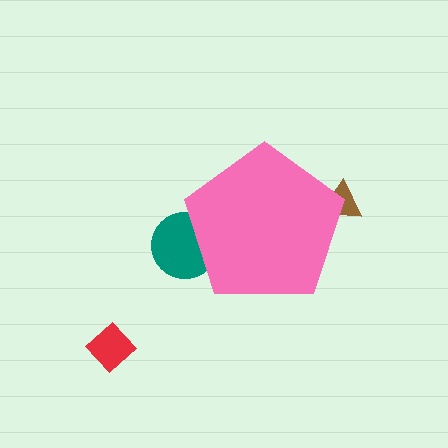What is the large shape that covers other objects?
A pink pentagon.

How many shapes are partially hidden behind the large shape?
2 shapes are partially hidden.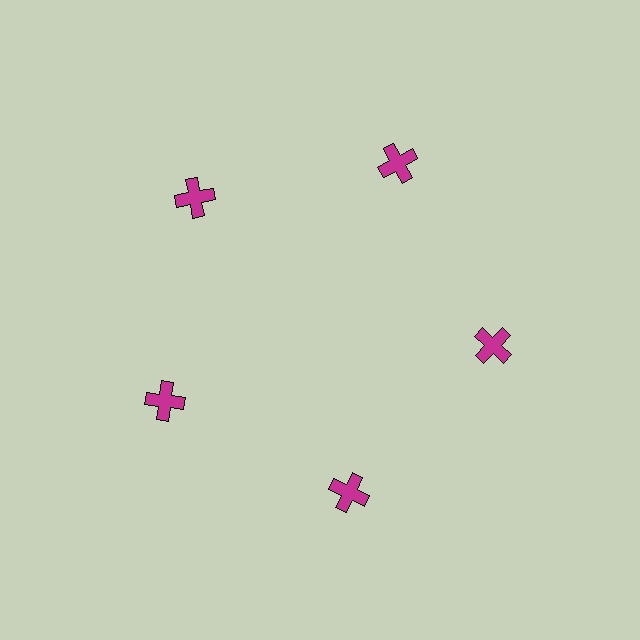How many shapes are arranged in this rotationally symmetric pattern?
There are 5 shapes, arranged in 5 groups of 1.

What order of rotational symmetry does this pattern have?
This pattern has 5-fold rotational symmetry.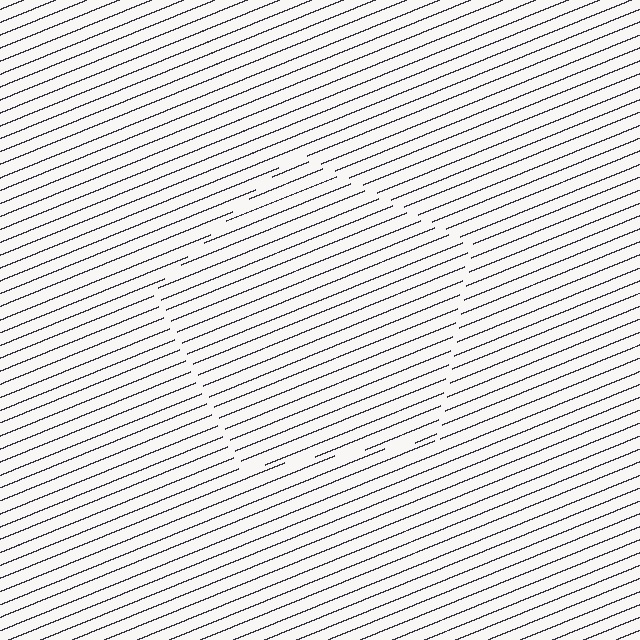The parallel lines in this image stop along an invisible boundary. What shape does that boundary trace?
An illusory pentagon. The interior of the shape contains the same grating, shifted by half a period — the contour is defined by the phase discontinuity where line-ends from the inner and outer gratings abut.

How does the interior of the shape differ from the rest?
The interior of the shape contains the same grating, shifted by half a period — the contour is defined by the phase discontinuity where line-ends from the inner and outer gratings abut.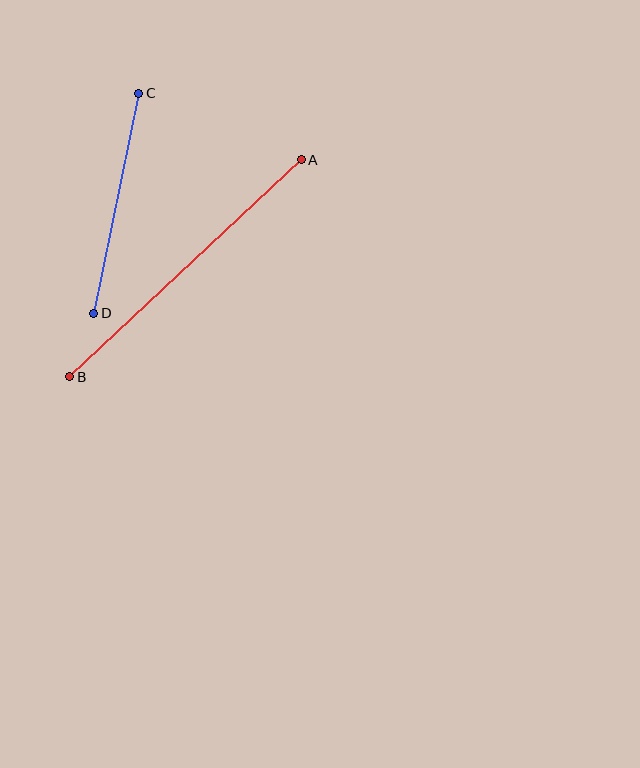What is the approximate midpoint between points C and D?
The midpoint is at approximately (116, 203) pixels.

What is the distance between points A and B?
The distance is approximately 317 pixels.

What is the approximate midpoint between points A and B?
The midpoint is at approximately (185, 268) pixels.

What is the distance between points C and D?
The distance is approximately 224 pixels.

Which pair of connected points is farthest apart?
Points A and B are farthest apart.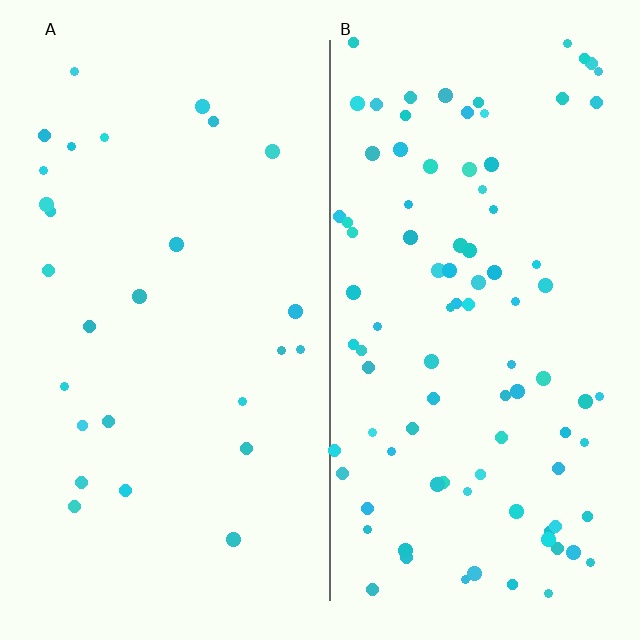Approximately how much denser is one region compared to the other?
Approximately 3.4× — region B over region A.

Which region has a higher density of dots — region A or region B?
B (the right).